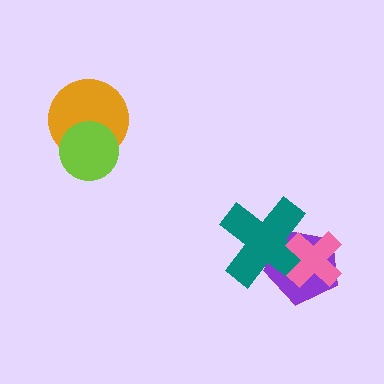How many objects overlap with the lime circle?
1 object overlaps with the lime circle.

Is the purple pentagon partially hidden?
Yes, it is partially covered by another shape.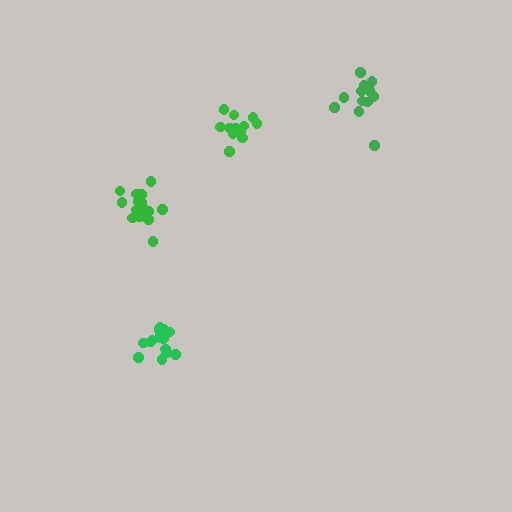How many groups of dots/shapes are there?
There are 4 groups.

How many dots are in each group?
Group 1: 12 dots, Group 2: 17 dots, Group 3: 15 dots, Group 4: 12 dots (56 total).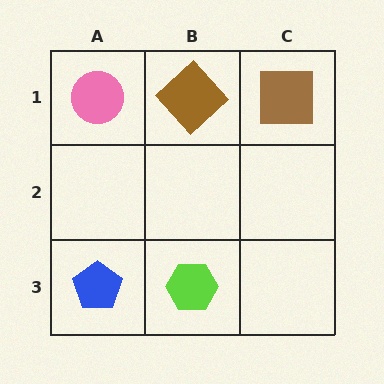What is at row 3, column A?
A blue pentagon.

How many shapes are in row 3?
2 shapes.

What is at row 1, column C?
A brown square.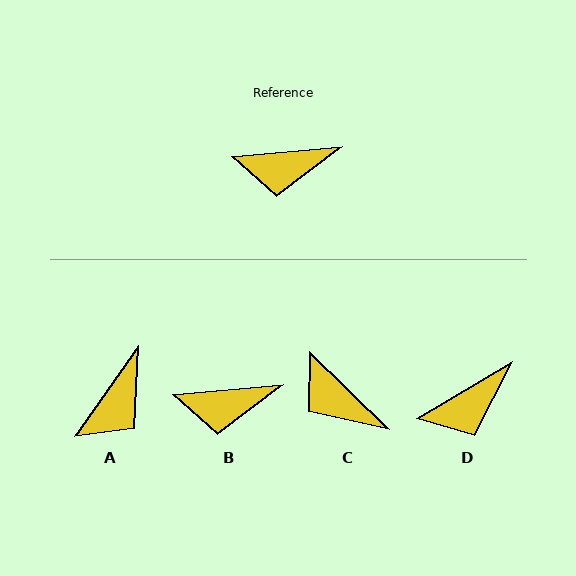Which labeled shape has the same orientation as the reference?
B.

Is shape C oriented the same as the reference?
No, it is off by about 49 degrees.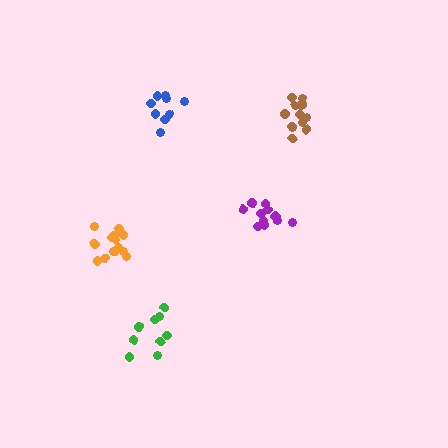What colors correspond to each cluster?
The clusters are colored: green, purple, brown, orange, blue.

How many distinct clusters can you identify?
There are 5 distinct clusters.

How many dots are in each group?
Group 1: 9 dots, Group 2: 12 dots, Group 3: 13 dots, Group 4: 15 dots, Group 5: 9 dots (58 total).